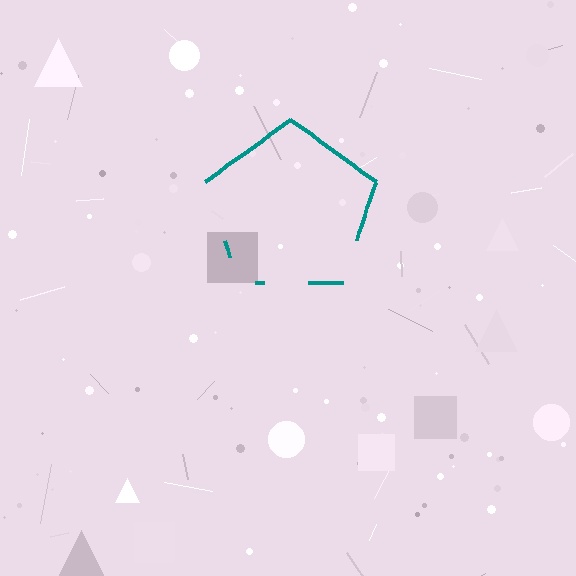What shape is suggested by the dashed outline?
The dashed outline suggests a pentagon.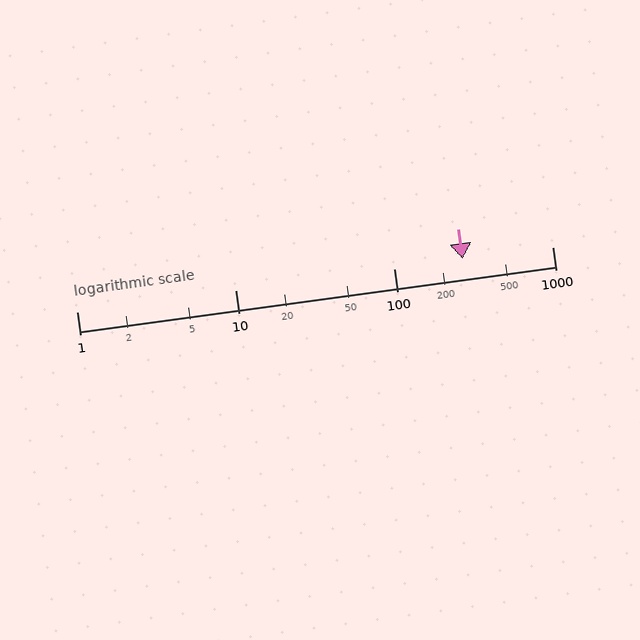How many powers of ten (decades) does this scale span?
The scale spans 3 decades, from 1 to 1000.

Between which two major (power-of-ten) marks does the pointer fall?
The pointer is between 100 and 1000.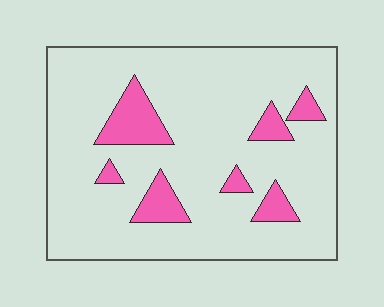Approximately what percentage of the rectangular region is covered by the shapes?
Approximately 15%.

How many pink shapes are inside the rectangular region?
7.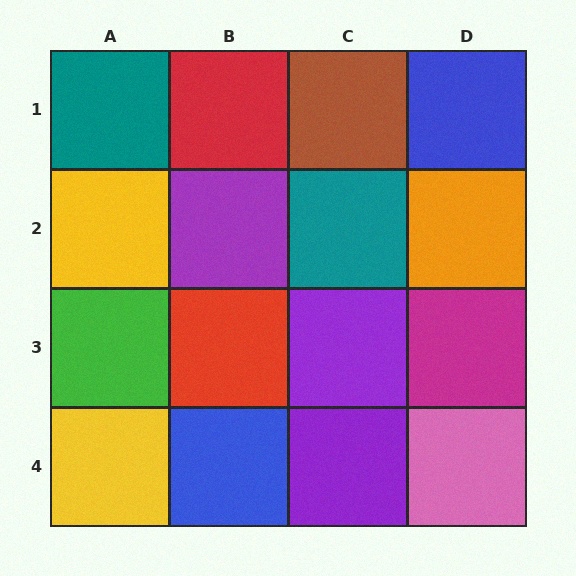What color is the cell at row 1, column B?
Red.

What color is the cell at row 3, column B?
Red.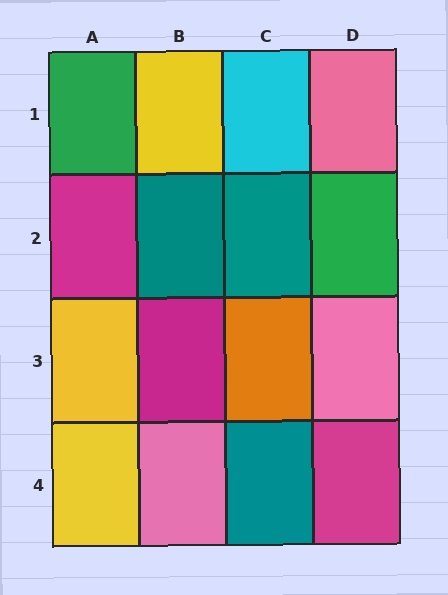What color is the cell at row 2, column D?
Green.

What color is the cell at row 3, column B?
Magenta.